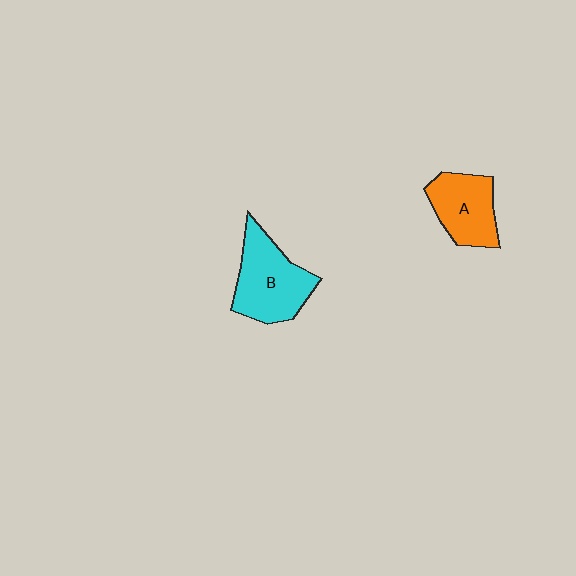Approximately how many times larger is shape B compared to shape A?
Approximately 1.3 times.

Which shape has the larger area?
Shape B (cyan).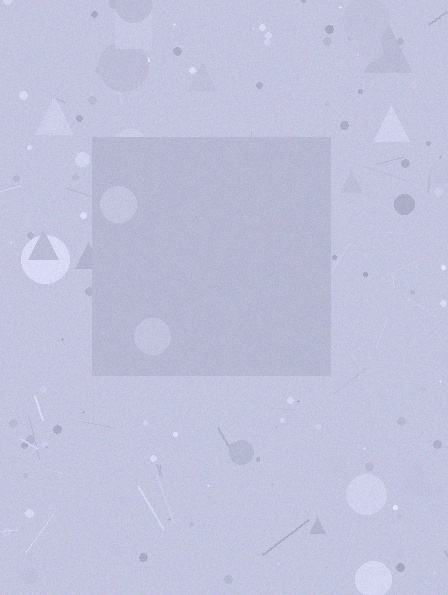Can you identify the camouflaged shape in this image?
The camouflaged shape is a square.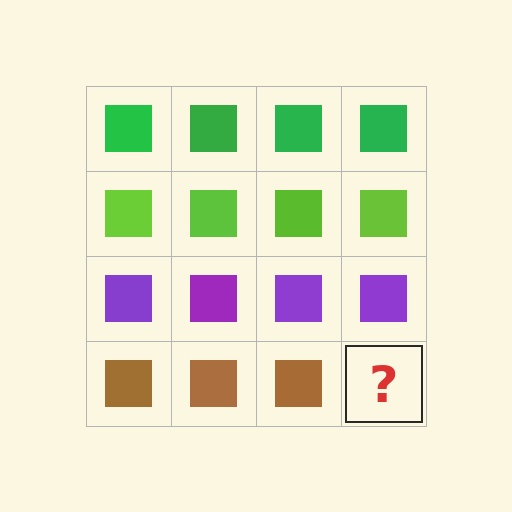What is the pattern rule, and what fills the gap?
The rule is that each row has a consistent color. The gap should be filled with a brown square.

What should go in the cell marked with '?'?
The missing cell should contain a brown square.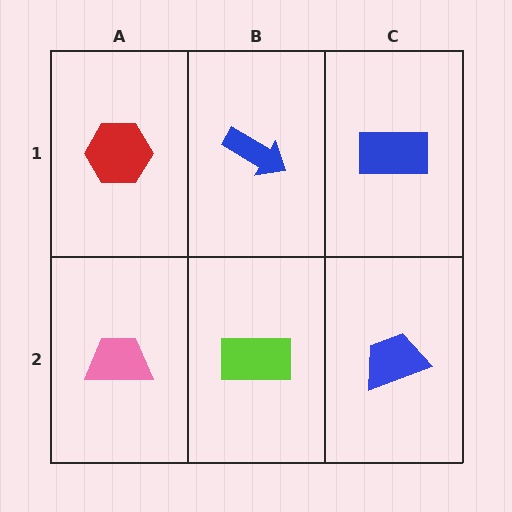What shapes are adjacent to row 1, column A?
A pink trapezoid (row 2, column A), a blue arrow (row 1, column B).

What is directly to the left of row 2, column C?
A lime rectangle.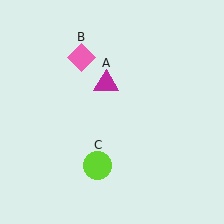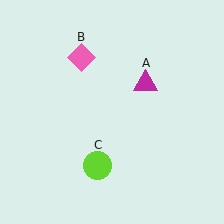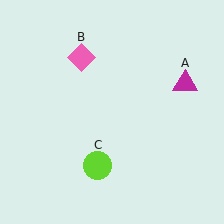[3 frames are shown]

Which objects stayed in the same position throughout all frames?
Pink diamond (object B) and lime circle (object C) remained stationary.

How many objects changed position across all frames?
1 object changed position: magenta triangle (object A).